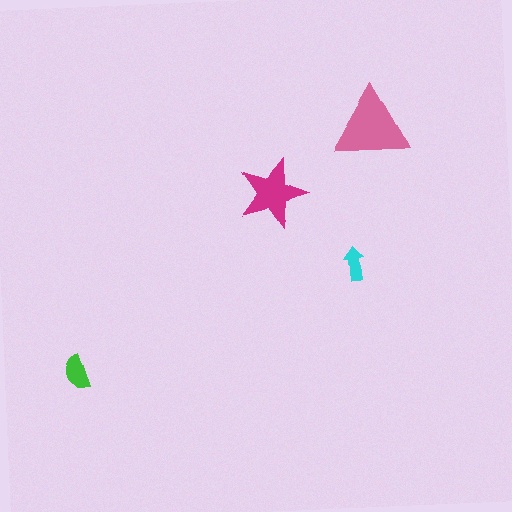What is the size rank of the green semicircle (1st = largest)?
3rd.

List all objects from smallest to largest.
The cyan arrow, the green semicircle, the magenta star, the pink triangle.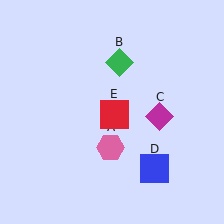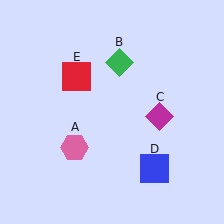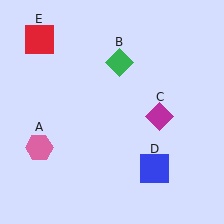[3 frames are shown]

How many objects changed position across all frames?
2 objects changed position: pink hexagon (object A), red square (object E).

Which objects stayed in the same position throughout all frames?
Green diamond (object B) and magenta diamond (object C) and blue square (object D) remained stationary.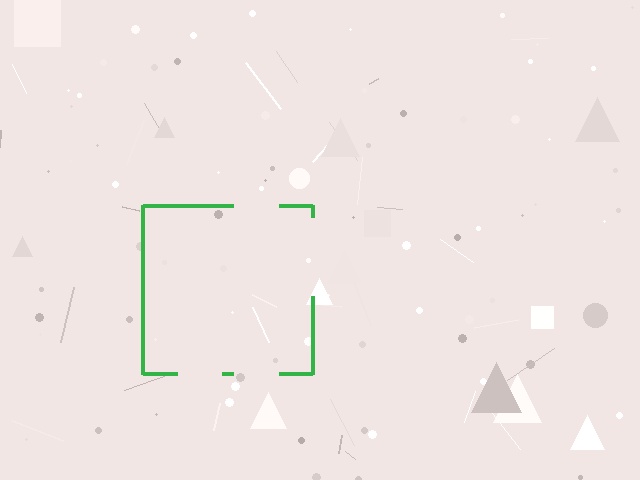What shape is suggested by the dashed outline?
The dashed outline suggests a square.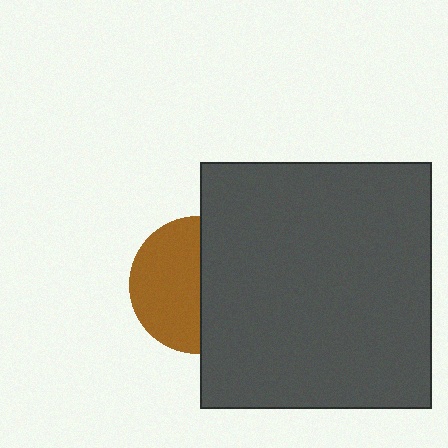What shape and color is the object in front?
The object in front is a dark gray rectangle.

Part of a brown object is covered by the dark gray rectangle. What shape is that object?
It is a circle.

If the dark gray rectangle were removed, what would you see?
You would see the complete brown circle.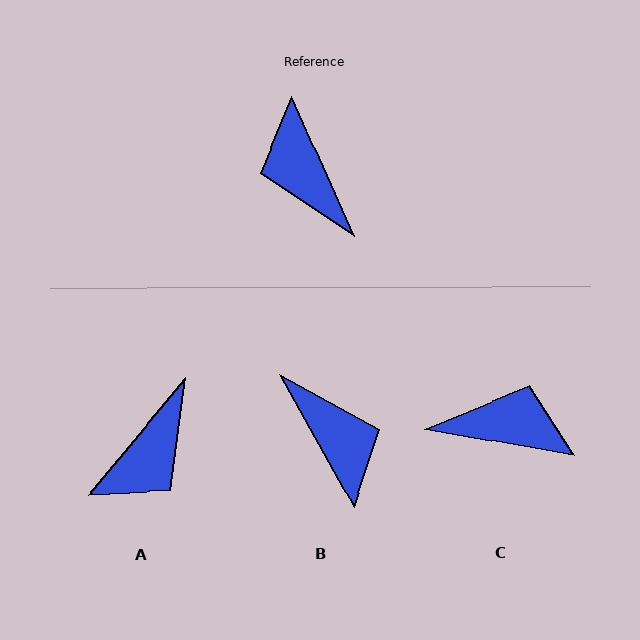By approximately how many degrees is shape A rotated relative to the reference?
Approximately 116 degrees counter-clockwise.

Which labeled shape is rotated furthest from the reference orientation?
B, about 175 degrees away.